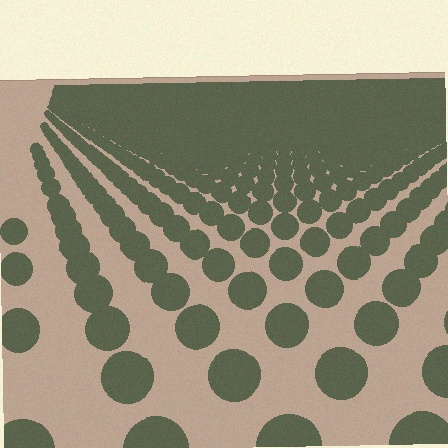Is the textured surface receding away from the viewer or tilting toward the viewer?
The surface is receding away from the viewer. Texture elements get smaller and denser toward the top.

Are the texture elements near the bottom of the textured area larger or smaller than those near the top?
Larger. Near the bottom, elements are closer to the viewer and appear at a bigger on-screen size.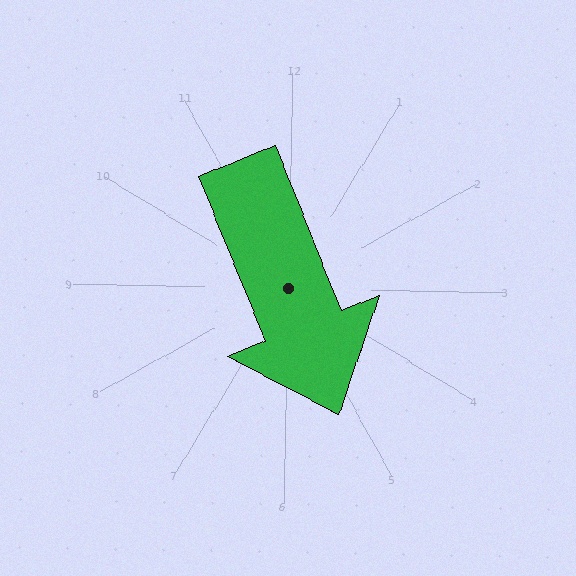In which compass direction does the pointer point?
Southeast.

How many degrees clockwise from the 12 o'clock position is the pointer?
Approximately 157 degrees.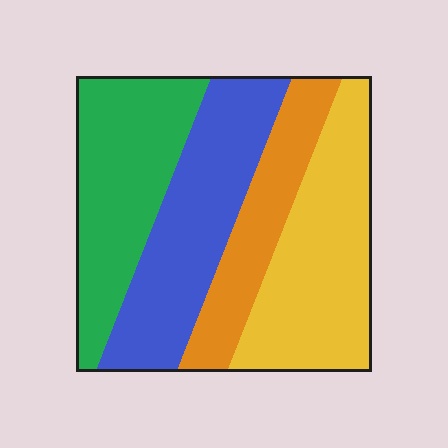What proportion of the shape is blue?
Blue covers about 25% of the shape.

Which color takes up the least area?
Orange, at roughly 15%.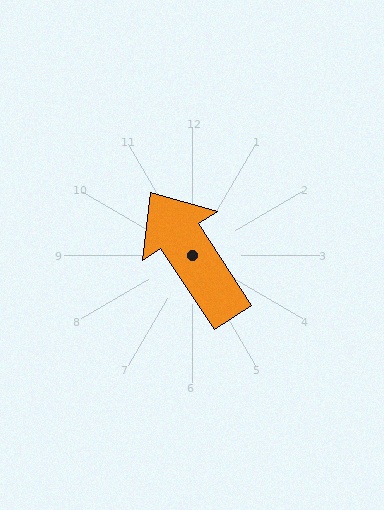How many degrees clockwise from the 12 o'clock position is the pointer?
Approximately 327 degrees.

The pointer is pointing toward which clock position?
Roughly 11 o'clock.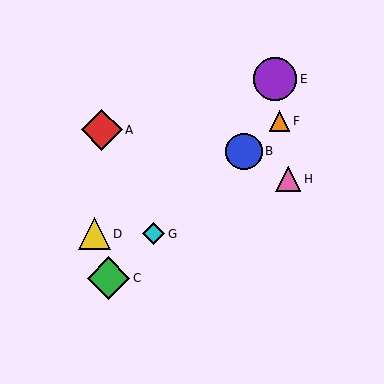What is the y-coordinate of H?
Object H is at y≈179.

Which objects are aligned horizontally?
Objects D, G are aligned horizontally.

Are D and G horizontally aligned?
Yes, both are at y≈234.